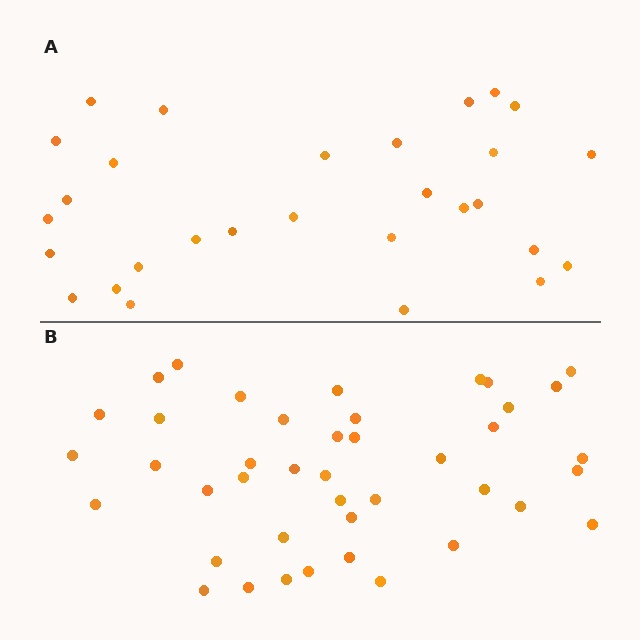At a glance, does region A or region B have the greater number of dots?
Region B (the bottom region) has more dots.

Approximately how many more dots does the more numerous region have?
Region B has approximately 15 more dots than region A.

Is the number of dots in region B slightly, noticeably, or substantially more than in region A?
Region B has noticeably more, but not dramatically so. The ratio is roughly 1.4 to 1.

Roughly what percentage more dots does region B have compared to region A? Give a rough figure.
About 45% more.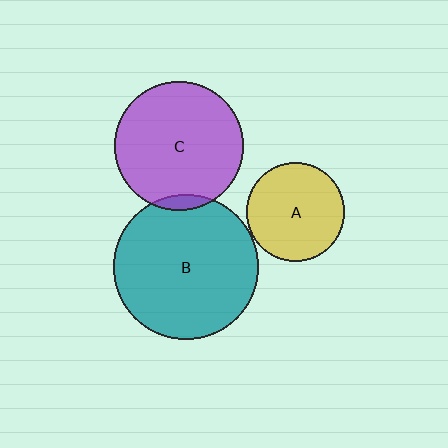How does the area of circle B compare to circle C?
Approximately 1.3 times.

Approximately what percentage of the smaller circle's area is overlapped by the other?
Approximately 5%.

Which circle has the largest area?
Circle B (teal).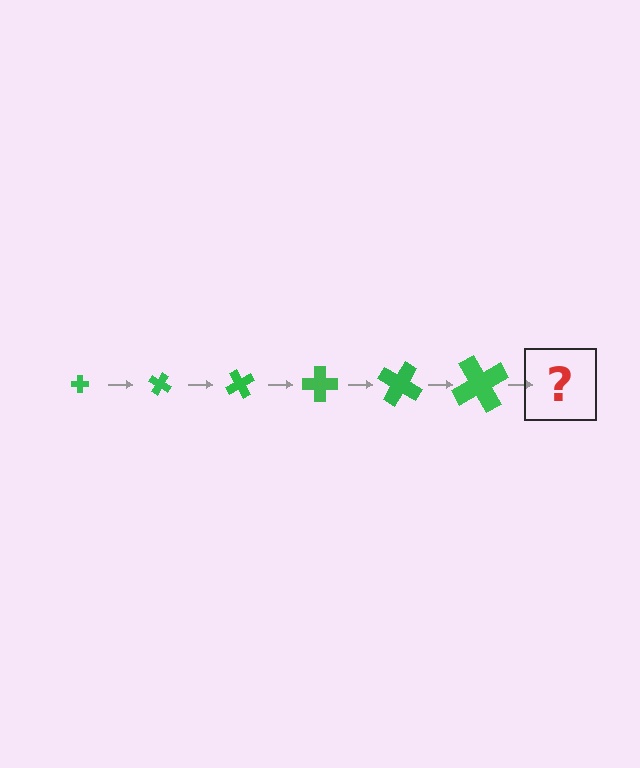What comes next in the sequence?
The next element should be a cross, larger than the previous one and rotated 180 degrees from the start.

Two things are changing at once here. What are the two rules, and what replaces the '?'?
The two rules are that the cross grows larger each step and it rotates 30 degrees each step. The '?' should be a cross, larger than the previous one and rotated 180 degrees from the start.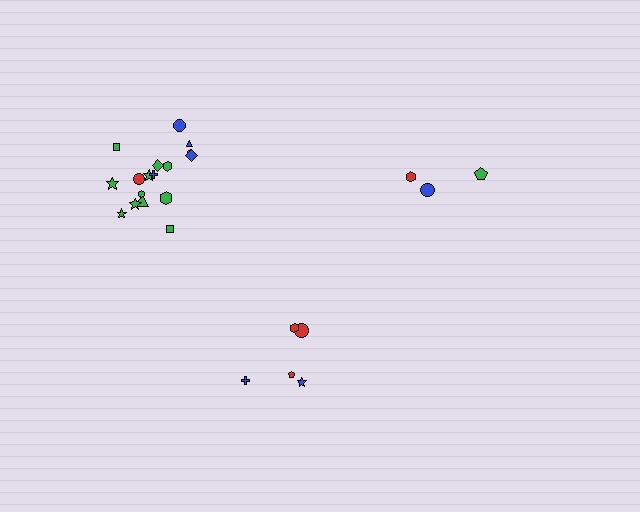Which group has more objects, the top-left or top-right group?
The top-left group.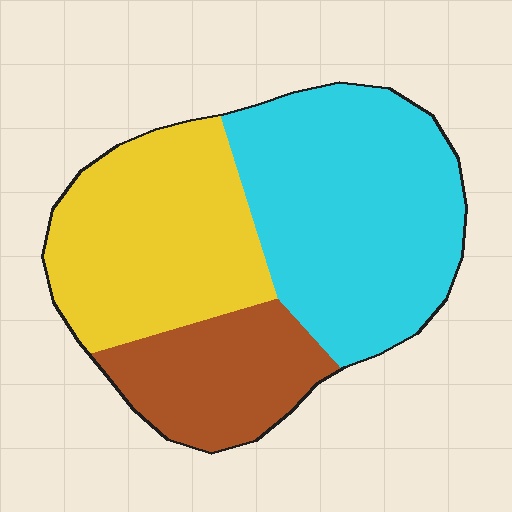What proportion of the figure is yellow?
Yellow covers 35% of the figure.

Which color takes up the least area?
Brown, at roughly 20%.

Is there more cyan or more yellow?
Cyan.